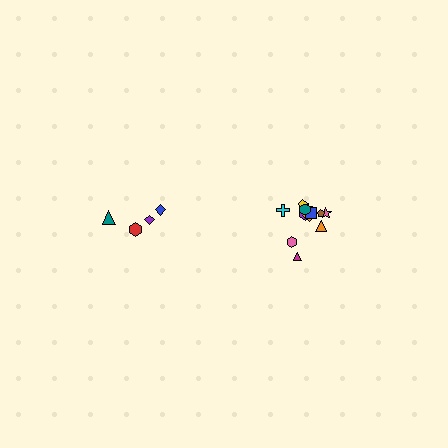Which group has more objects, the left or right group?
The right group.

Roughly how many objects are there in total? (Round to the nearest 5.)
Roughly 15 objects in total.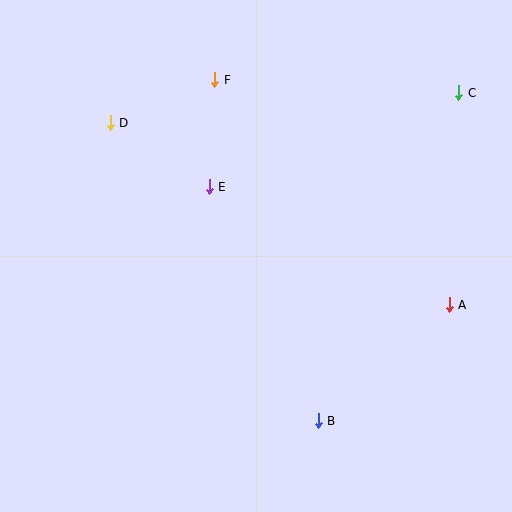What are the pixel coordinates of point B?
Point B is at (318, 421).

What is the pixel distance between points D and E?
The distance between D and E is 118 pixels.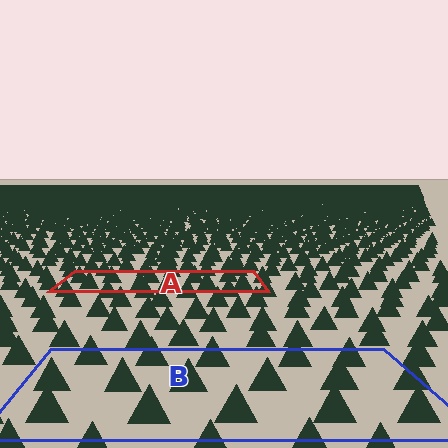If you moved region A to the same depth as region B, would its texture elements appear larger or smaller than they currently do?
They would appear larger. At a closer depth, the same texture elements are projected at a bigger on-screen size.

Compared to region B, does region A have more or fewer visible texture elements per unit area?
Region A has more texture elements per unit area — they are packed more densely because it is farther away.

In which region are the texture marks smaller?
The texture marks are smaller in region A, because it is farther away.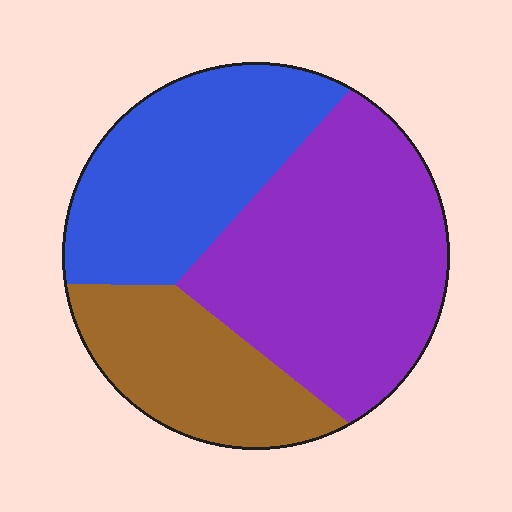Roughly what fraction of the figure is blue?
Blue covers around 30% of the figure.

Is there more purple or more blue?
Purple.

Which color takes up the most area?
Purple, at roughly 45%.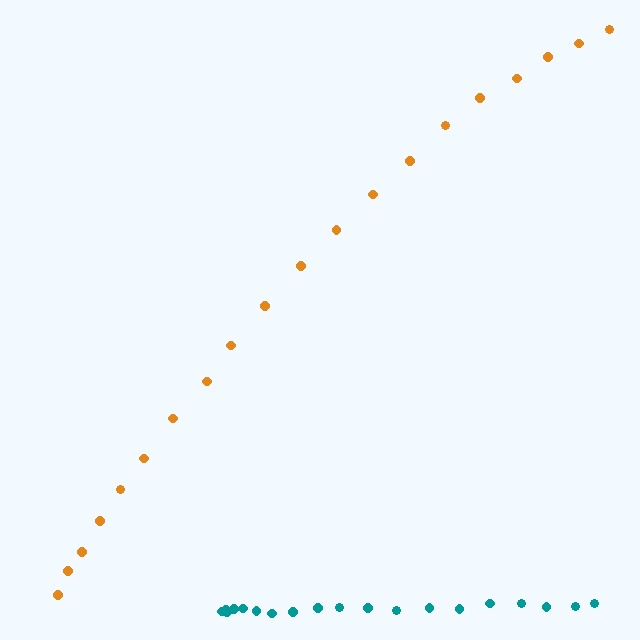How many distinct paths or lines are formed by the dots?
There are 2 distinct paths.